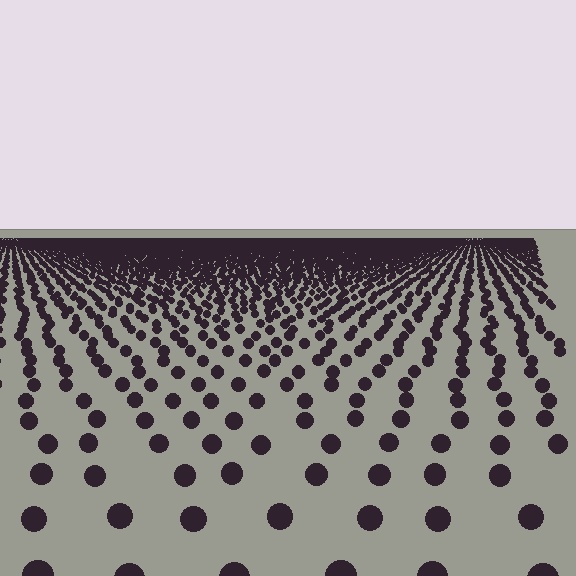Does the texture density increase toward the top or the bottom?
Density increases toward the top.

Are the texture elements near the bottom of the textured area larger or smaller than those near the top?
Larger. Near the bottom, elements are closer to the viewer and appear at a bigger on-screen size.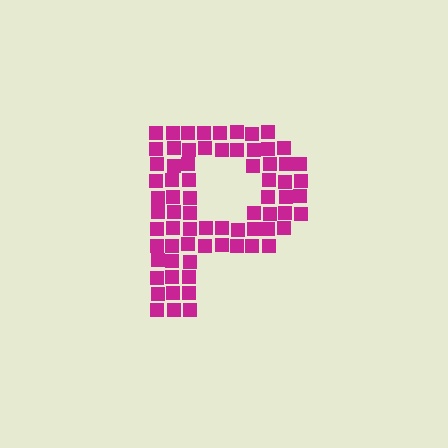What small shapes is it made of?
It is made of small squares.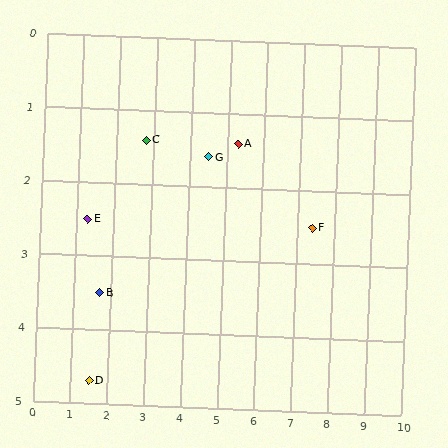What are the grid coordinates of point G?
Point G is at approximately (4.5, 1.6).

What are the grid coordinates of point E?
Point E is at approximately (1.3, 2.5).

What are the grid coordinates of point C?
Point C is at approximately (2.8, 1.4).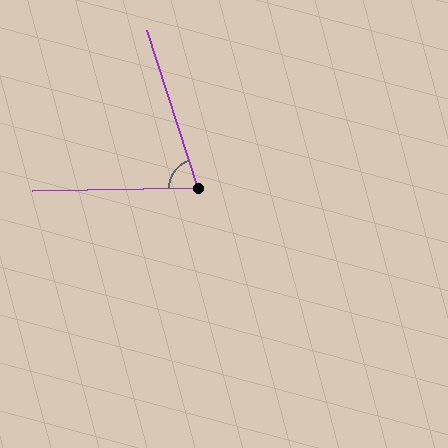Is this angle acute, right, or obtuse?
It is acute.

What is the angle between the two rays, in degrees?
Approximately 73 degrees.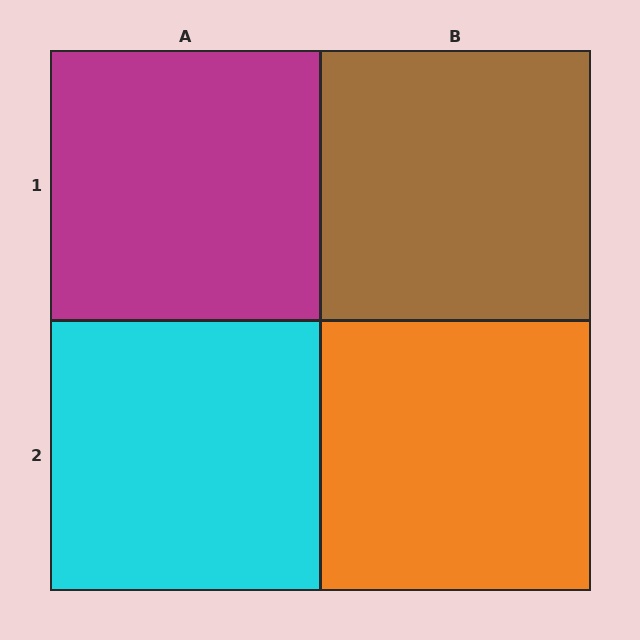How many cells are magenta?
1 cell is magenta.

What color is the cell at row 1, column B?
Brown.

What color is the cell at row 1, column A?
Magenta.